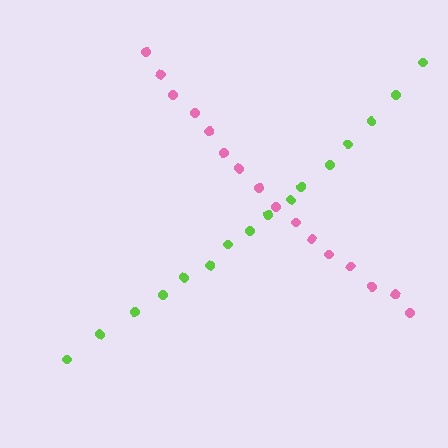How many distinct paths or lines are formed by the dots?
There are 2 distinct paths.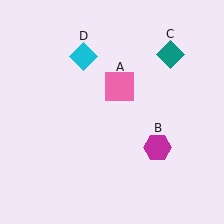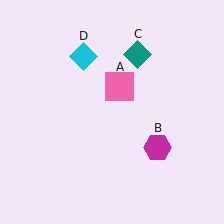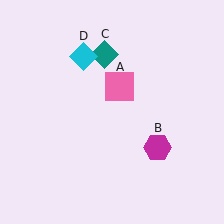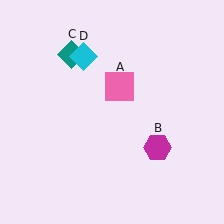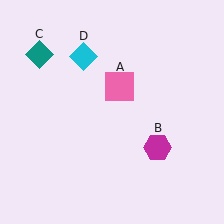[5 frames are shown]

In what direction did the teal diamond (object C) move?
The teal diamond (object C) moved left.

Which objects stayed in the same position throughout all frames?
Pink square (object A) and magenta hexagon (object B) and cyan diamond (object D) remained stationary.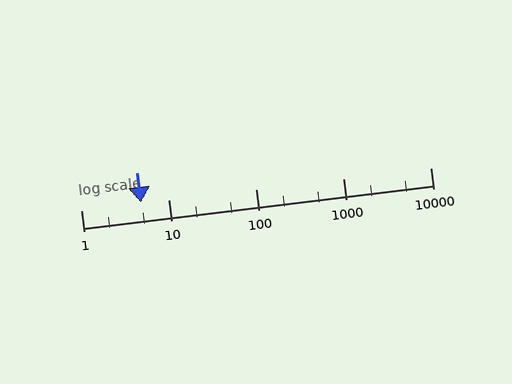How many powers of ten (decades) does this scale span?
The scale spans 4 decades, from 1 to 10000.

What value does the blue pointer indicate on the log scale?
The pointer indicates approximately 4.9.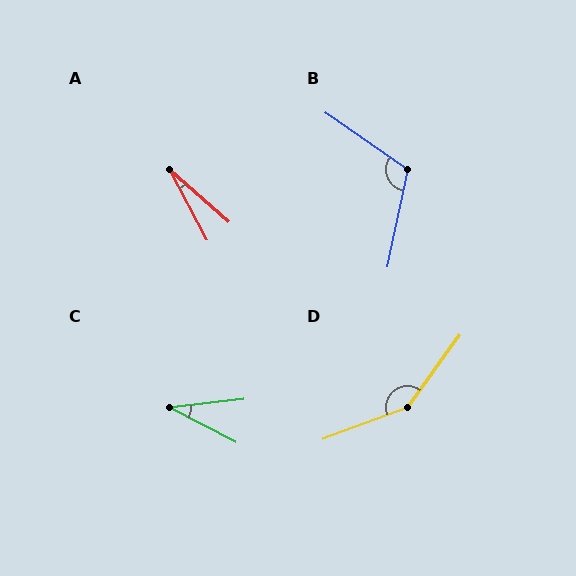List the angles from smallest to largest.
A (20°), C (34°), B (112°), D (146°).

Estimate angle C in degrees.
Approximately 34 degrees.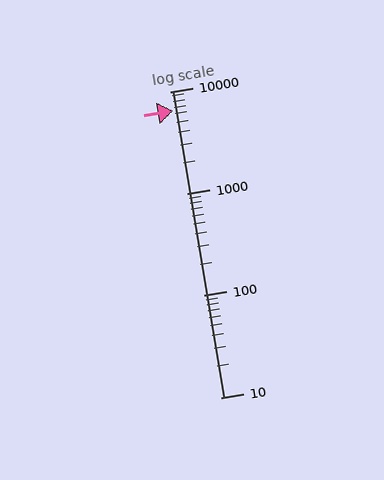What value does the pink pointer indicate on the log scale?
The pointer indicates approximately 6500.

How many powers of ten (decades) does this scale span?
The scale spans 3 decades, from 10 to 10000.